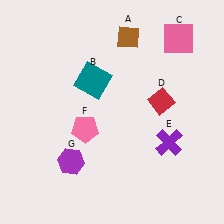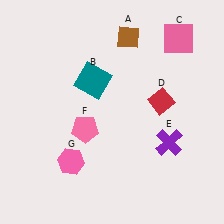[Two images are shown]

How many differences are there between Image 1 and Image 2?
There is 1 difference between the two images.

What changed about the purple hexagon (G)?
In Image 1, G is purple. In Image 2, it changed to pink.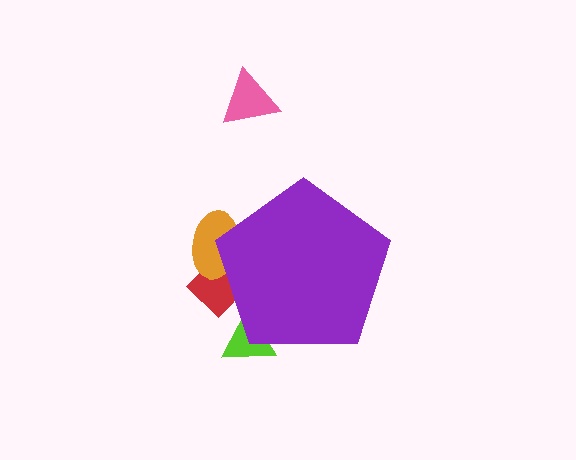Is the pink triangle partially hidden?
No, the pink triangle is fully visible.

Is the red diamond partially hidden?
Yes, the red diamond is partially hidden behind the purple pentagon.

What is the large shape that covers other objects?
A purple pentagon.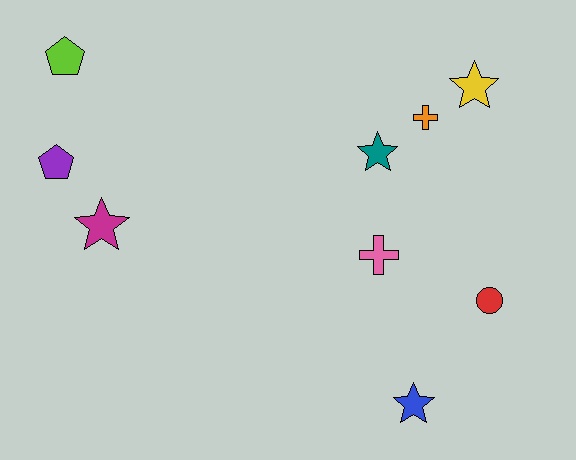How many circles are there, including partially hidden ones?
There is 1 circle.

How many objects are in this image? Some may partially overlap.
There are 9 objects.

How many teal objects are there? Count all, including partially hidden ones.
There is 1 teal object.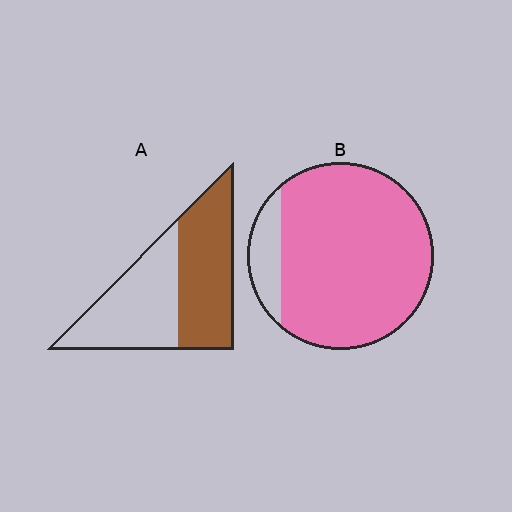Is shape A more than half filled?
Roughly half.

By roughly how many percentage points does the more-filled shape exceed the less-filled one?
By roughly 35 percentage points (B over A).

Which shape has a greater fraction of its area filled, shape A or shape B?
Shape B.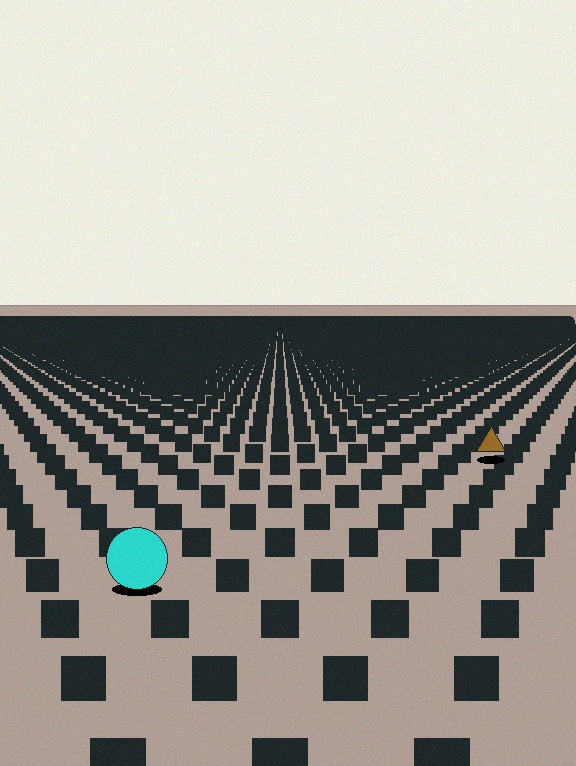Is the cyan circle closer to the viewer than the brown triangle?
Yes. The cyan circle is closer — you can tell from the texture gradient: the ground texture is coarser near it.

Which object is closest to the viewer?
The cyan circle is closest. The texture marks near it are larger and more spread out.